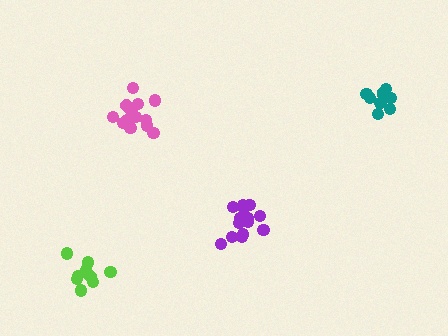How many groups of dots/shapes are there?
There are 4 groups.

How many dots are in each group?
Group 1: 15 dots, Group 2: 15 dots, Group 3: 9 dots, Group 4: 9 dots (48 total).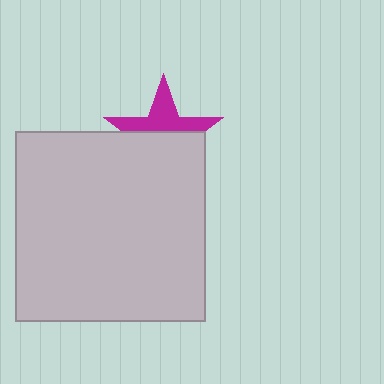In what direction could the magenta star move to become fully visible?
The magenta star could move up. That would shift it out from behind the light gray square entirely.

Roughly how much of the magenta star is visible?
About half of it is visible (roughly 45%).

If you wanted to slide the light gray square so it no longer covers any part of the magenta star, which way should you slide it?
Slide it down — that is the most direct way to separate the two shapes.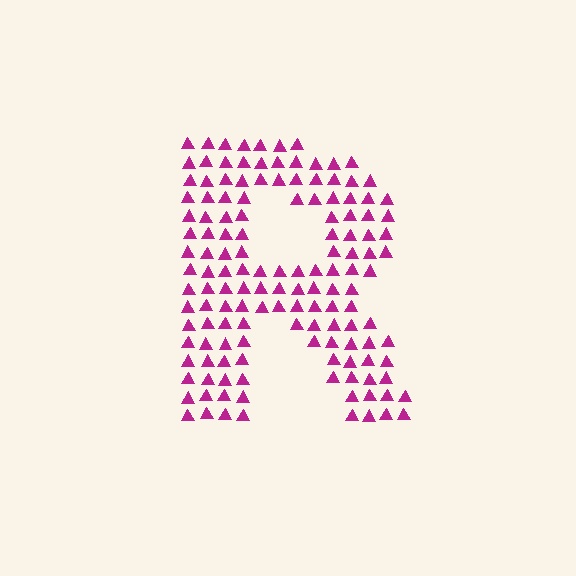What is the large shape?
The large shape is the letter R.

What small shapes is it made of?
It is made of small triangles.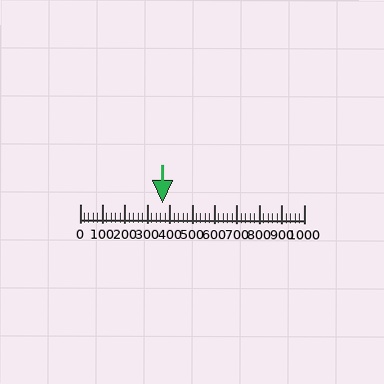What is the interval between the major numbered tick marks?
The major tick marks are spaced 100 units apart.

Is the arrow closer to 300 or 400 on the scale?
The arrow is closer to 400.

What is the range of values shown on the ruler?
The ruler shows values from 0 to 1000.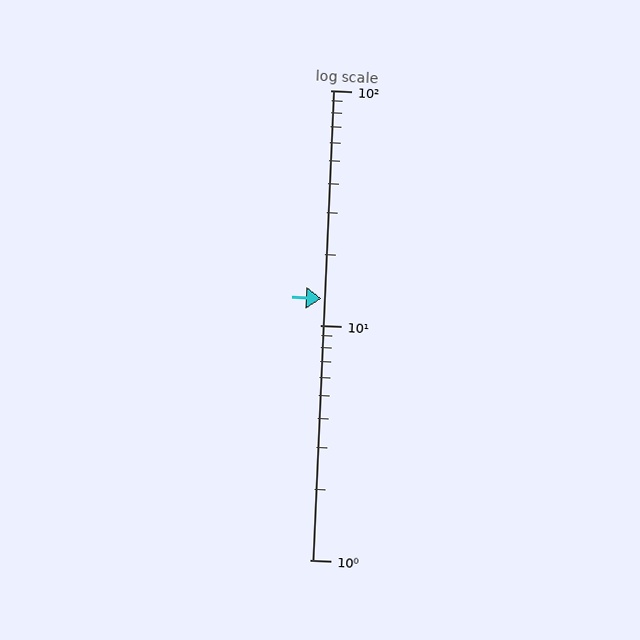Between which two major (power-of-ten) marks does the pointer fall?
The pointer is between 10 and 100.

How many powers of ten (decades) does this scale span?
The scale spans 2 decades, from 1 to 100.